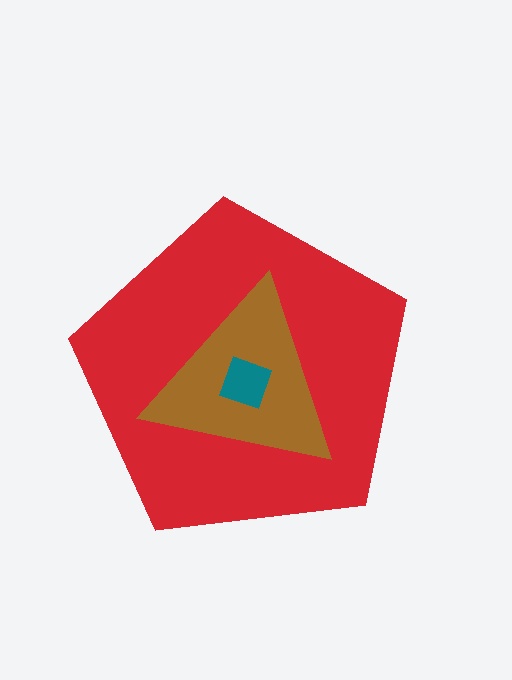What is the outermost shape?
The red pentagon.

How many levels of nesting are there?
3.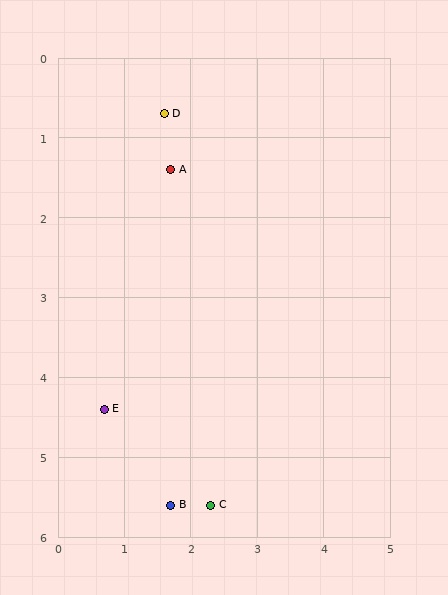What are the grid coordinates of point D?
Point D is at approximately (1.6, 0.7).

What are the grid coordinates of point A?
Point A is at approximately (1.7, 1.4).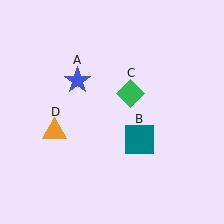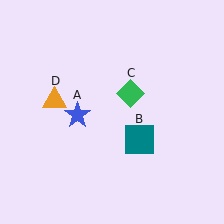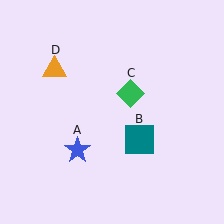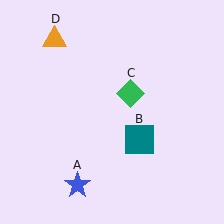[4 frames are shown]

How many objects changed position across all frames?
2 objects changed position: blue star (object A), orange triangle (object D).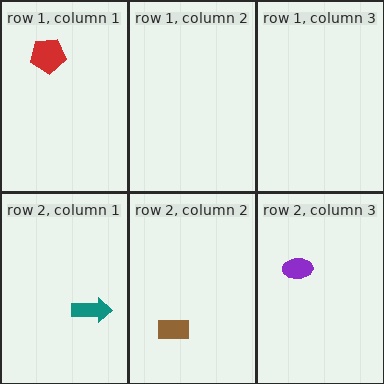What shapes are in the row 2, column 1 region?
The teal arrow.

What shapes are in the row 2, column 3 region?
The purple ellipse.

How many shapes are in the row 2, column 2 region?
1.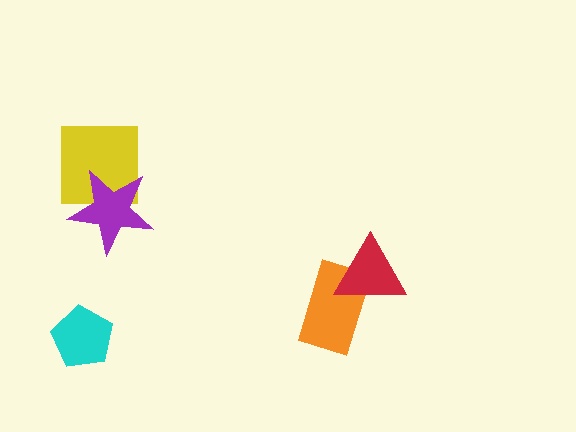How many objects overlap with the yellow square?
1 object overlaps with the yellow square.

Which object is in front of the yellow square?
The purple star is in front of the yellow square.